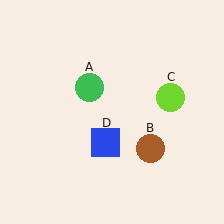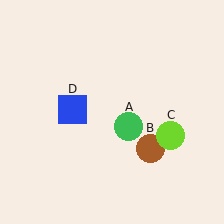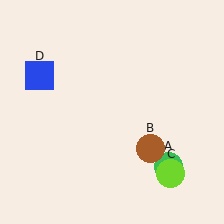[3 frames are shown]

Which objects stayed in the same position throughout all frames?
Brown circle (object B) remained stationary.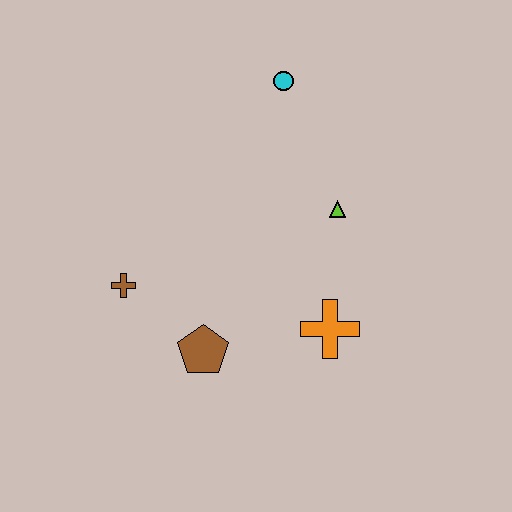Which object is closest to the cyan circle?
The lime triangle is closest to the cyan circle.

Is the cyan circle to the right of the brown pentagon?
Yes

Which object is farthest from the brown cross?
The cyan circle is farthest from the brown cross.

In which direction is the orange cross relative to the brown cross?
The orange cross is to the right of the brown cross.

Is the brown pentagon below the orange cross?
Yes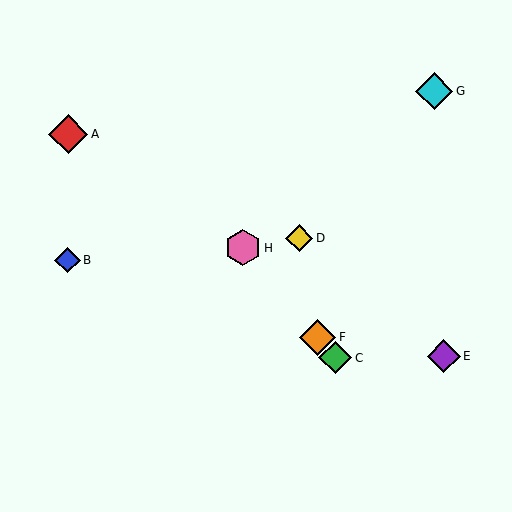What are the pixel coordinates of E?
Object E is at (444, 356).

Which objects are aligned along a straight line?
Objects C, F, H are aligned along a straight line.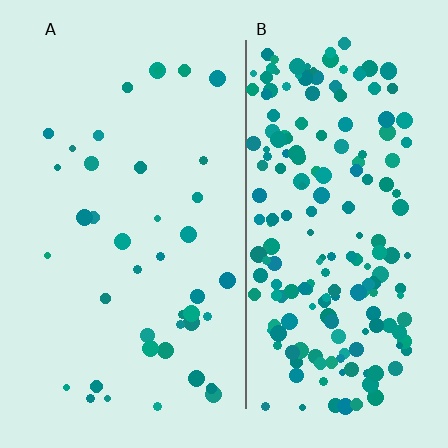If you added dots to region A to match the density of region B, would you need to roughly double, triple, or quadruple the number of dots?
Approximately quadruple.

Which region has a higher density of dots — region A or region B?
B (the right).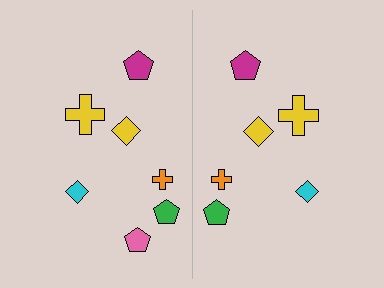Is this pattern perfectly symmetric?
No, the pattern is not perfectly symmetric. A pink pentagon is missing from the right side.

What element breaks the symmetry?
A pink pentagon is missing from the right side.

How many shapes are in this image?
There are 13 shapes in this image.